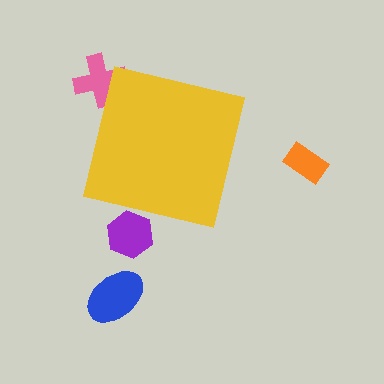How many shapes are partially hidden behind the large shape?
2 shapes are partially hidden.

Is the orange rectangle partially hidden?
No, the orange rectangle is fully visible.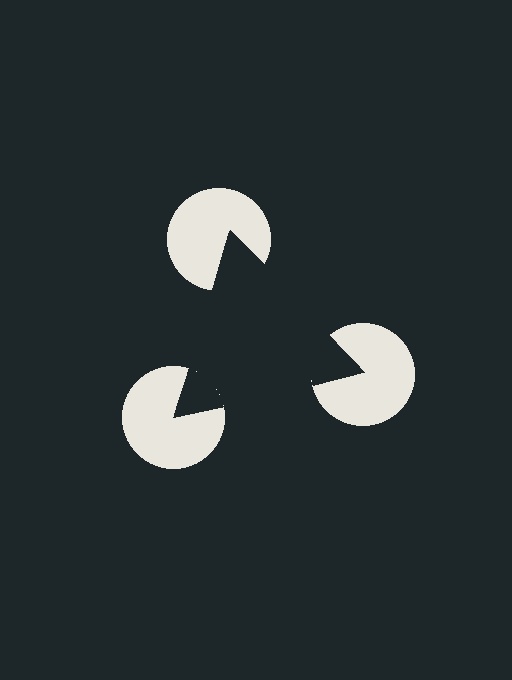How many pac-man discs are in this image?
There are 3 — one at each vertex of the illusory triangle.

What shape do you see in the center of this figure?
An illusory triangle — its edges are inferred from the aligned wedge cuts in the pac-man discs, not physically drawn.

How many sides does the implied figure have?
3 sides.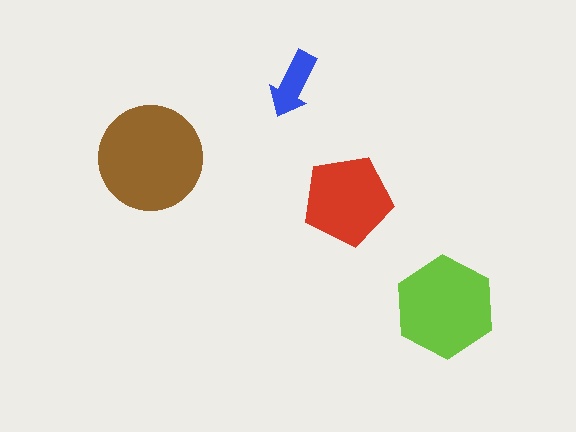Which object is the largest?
The brown circle.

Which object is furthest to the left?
The brown circle is leftmost.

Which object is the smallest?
The blue arrow.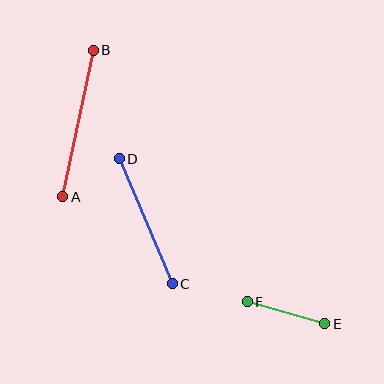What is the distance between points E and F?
The distance is approximately 81 pixels.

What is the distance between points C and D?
The distance is approximately 136 pixels.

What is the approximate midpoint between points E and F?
The midpoint is at approximately (286, 313) pixels.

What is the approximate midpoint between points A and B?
The midpoint is at approximately (78, 124) pixels.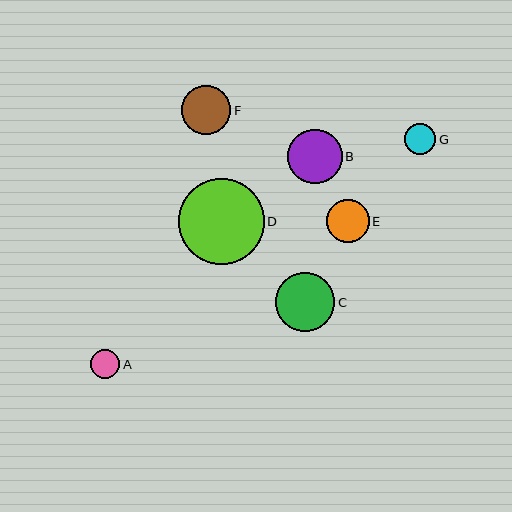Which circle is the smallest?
Circle A is the smallest with a size of approximately 29 pixels.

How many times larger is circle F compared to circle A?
Circle F is approximately 1.7 times the size of circle A.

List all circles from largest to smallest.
From largest to smallest: D, C, B, F, E, G, A.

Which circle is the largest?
Circle D is the largest with a size of approximately 85 pixels.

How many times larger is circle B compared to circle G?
Circle B is approximately 1.7 times the size of circle G.